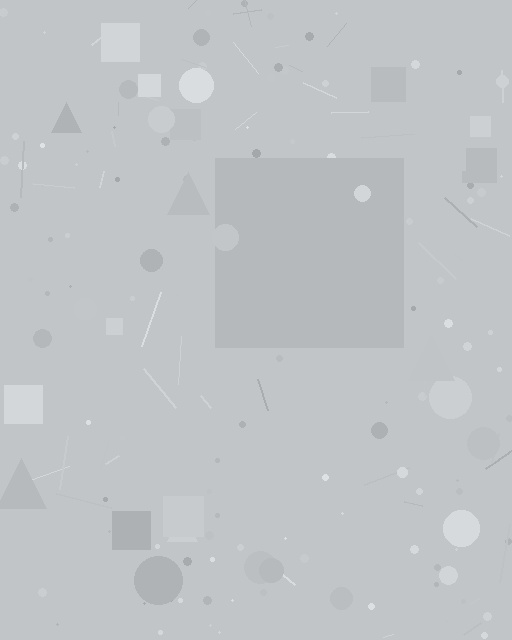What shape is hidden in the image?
A square is hidden in the image.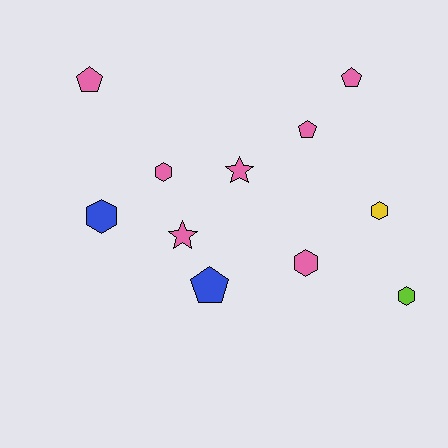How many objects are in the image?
There are 11 objects.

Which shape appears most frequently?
Hexagon, with 5 objects.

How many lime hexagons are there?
There is 1 lime hexagon.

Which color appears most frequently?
Pink, with 7 objects.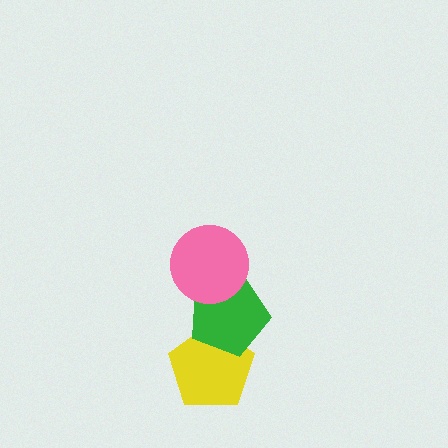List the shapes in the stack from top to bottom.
From top to bottom: the pink circle, the green pentagon, the yellow pentagon.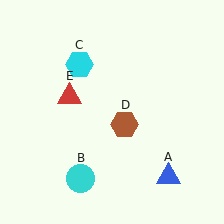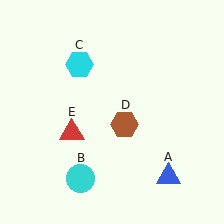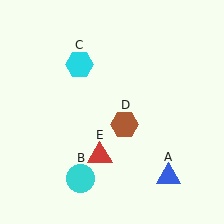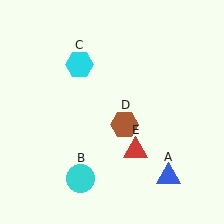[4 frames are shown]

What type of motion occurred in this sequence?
The red triangle (object E) rotated counterclockwise around the center of the scene.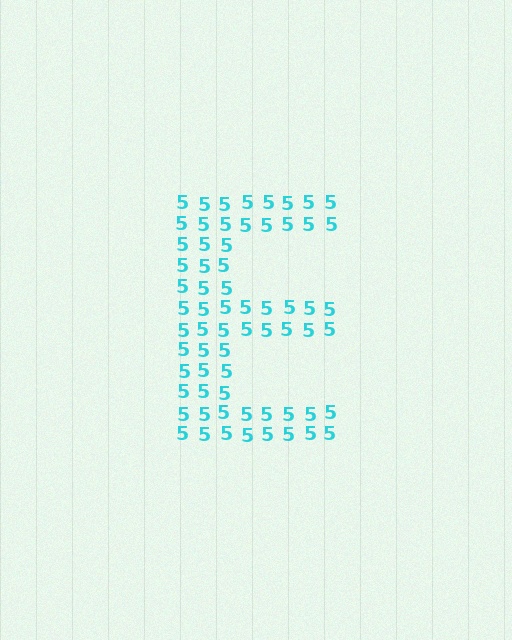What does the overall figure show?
The overall figure shows the letter E.